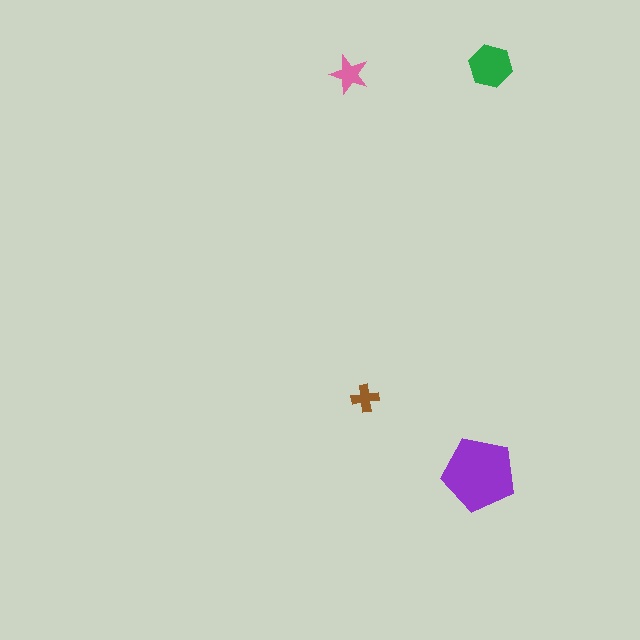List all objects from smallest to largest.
The brown cross, the pink star, the green hexagon, the purple pentagon.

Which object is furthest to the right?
The green hexagon is rightmost.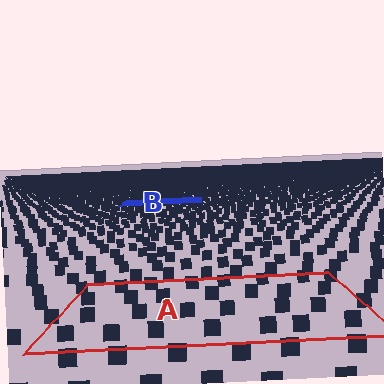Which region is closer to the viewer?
Region A is closer. The texture elements there are larger and more spread out.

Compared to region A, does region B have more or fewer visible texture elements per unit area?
Region B has more texture elements per unit area — they are packed more densely because it is farther away.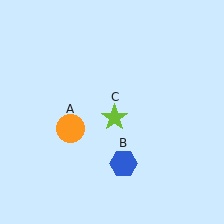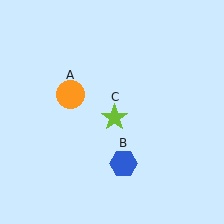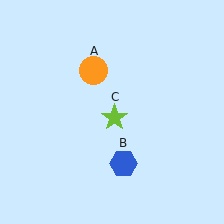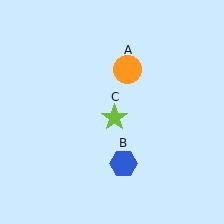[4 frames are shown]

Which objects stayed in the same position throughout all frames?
Blue hexagon (object B) and lime star (object C) remained stationary.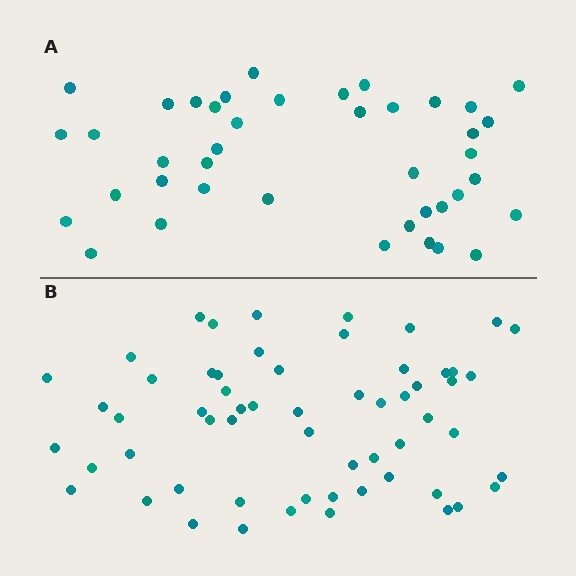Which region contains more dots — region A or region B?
Region B (the bottom region) has more dots.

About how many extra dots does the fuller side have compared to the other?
Region B has approximately 20 more dots than region A.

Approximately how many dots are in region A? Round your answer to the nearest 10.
About 40 dots. (The exact count is 41, which rounds to 40.)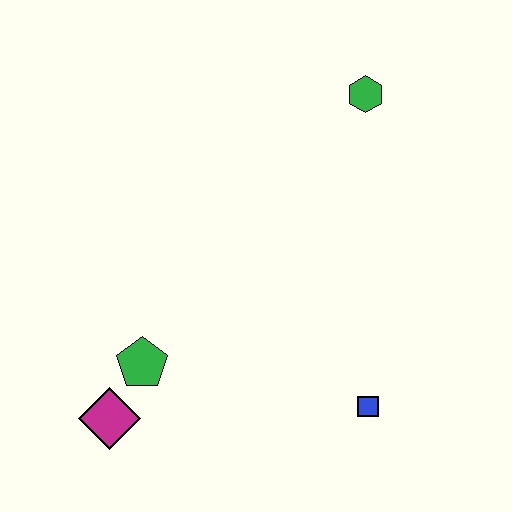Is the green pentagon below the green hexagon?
Yes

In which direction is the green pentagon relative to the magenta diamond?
The green pentagon is above the magenta diamond.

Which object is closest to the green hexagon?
The blue square is closest to the green hexagon.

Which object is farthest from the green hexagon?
The magenta diamond is farthest from the green hexagon.